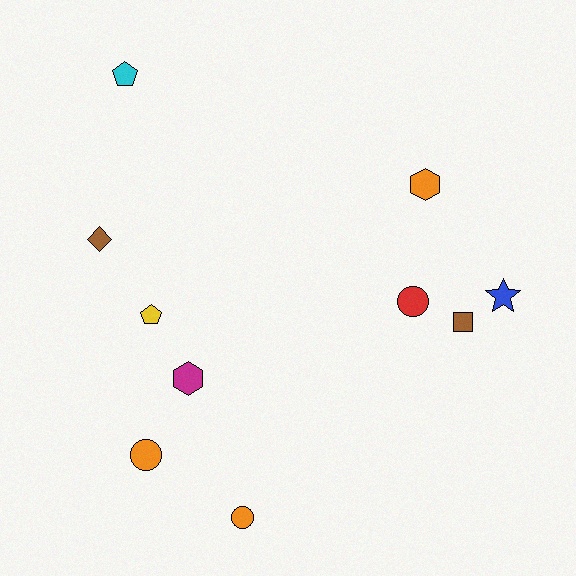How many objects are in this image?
There are 10 objects.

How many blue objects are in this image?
There is 1 blue object.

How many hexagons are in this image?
There are 2 hexagons.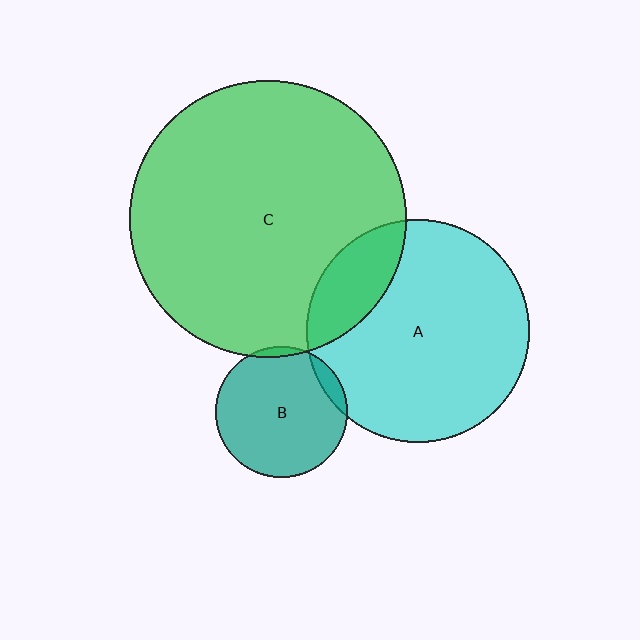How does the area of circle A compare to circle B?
Approximately 2.9 times.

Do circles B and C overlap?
Yes.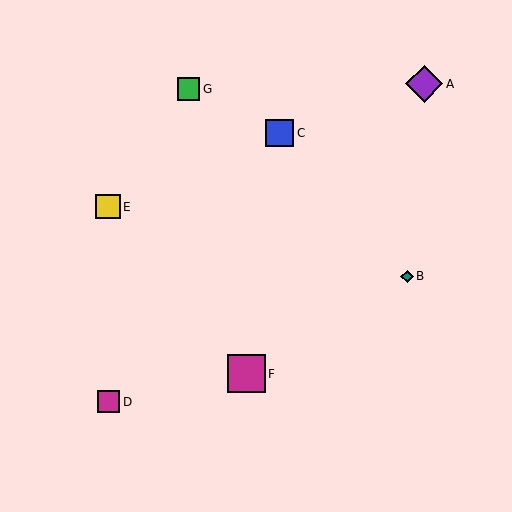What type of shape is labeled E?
Shape E is a yellow square.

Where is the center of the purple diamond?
The center of the purple diamond is at (424, 84).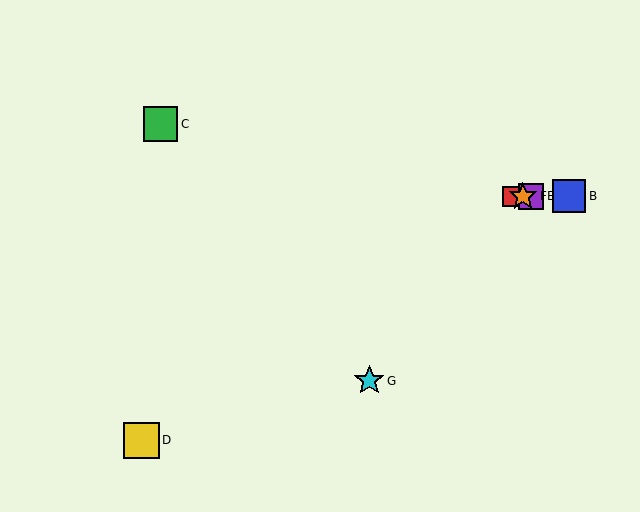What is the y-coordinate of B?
Object B is at y≈196.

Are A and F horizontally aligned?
Yes, both are at y≈196.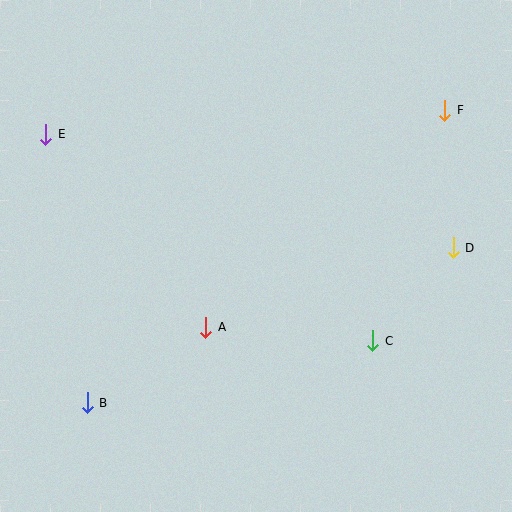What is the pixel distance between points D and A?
The distance between D and A is 260 pixels.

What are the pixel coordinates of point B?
Point B is at (87, 403).